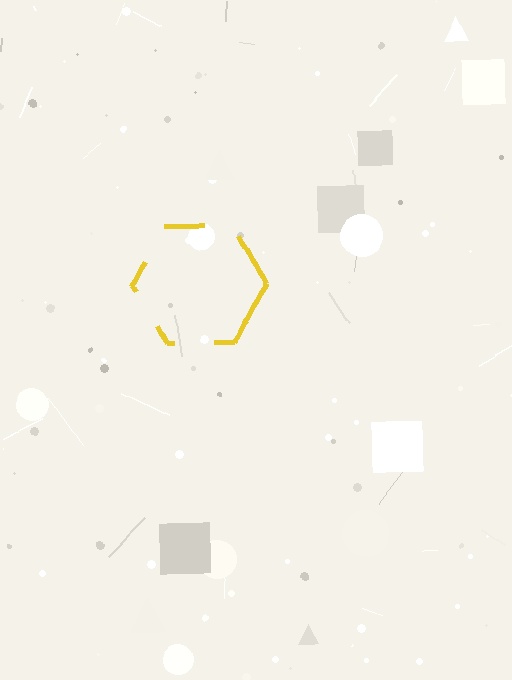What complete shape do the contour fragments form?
The contour fragments form a hexagon.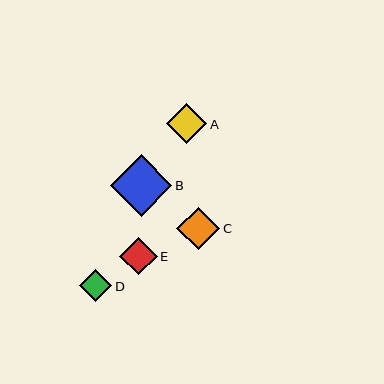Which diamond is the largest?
Diamond B is the largest with a size of approximately 61 pixels.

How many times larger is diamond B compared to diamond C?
Diamond B is approximately 1.4 times the size of diamond C.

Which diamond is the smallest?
Diamond D is the smallest with a size of approximately 32 pixels.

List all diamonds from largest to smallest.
From largest to smallest: B, C, A, E, D.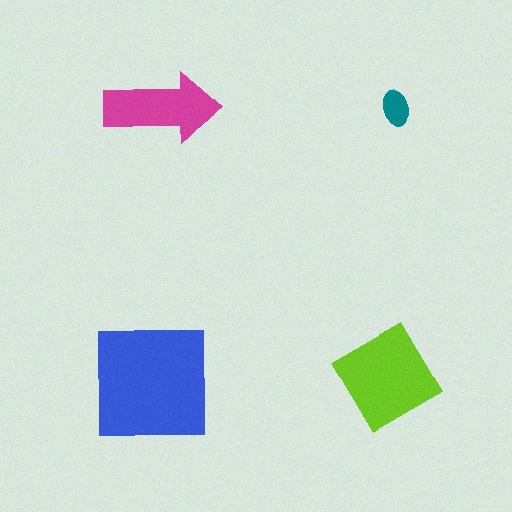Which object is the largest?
The blue square.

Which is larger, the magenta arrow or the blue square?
The blue square.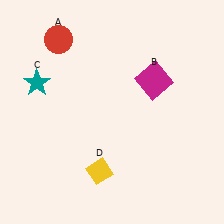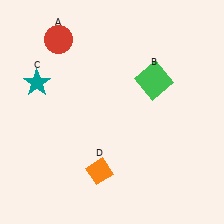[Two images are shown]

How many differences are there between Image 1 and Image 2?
There are 2 differences between the two images.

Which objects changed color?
B changed from magenta to green. D changed from yellow to orange.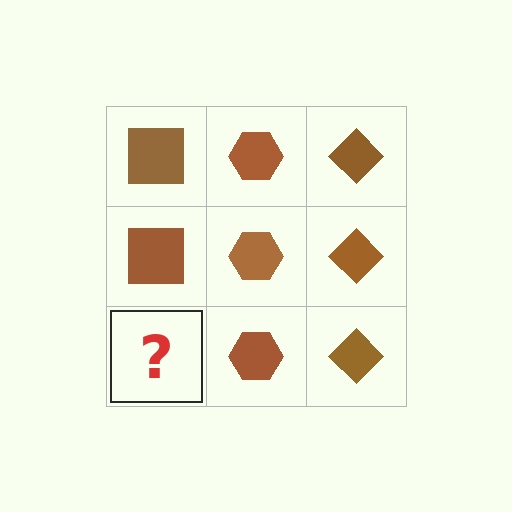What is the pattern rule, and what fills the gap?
The rule is that each column has a consistent shape. The gap should be filled with a brown square.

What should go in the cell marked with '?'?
The missing cell should contain a brown square.